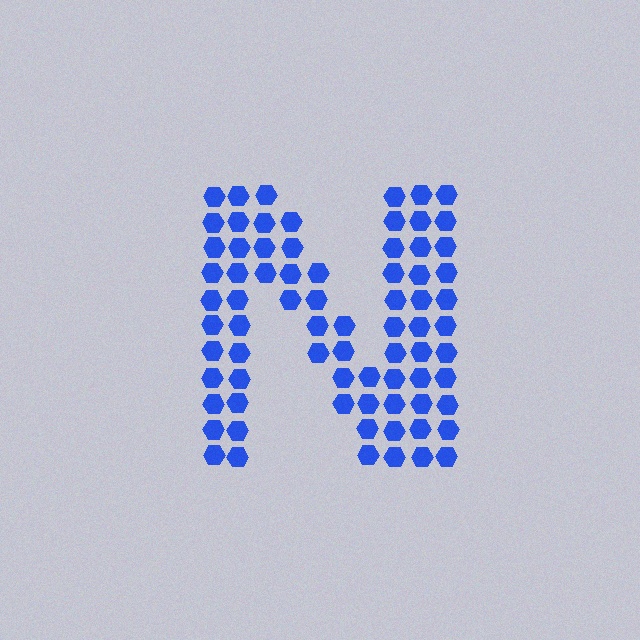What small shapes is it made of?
It is made of small hexagons.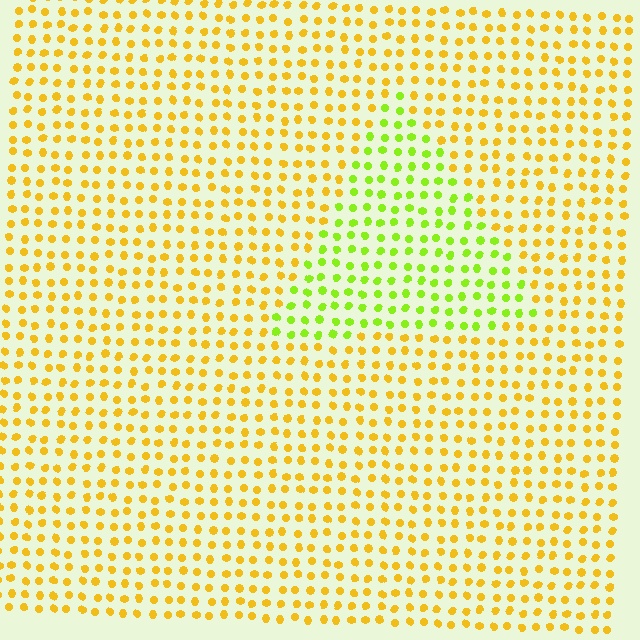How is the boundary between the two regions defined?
The boundary is defined purely by a slight shift in hue (about 44 degrees). Spacing, size, and orientation are identical on both sides.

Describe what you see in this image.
The image is filled with small yellow elements in a uniform arrangement. A triangle-shaped region is visible where the elements are tinted to a slightly different hue, forming a subtle color boundary.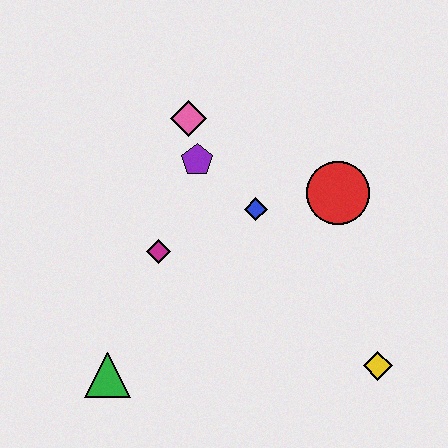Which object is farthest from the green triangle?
The red circle is farthest from the green triangle.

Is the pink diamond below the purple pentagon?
No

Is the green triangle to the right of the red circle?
No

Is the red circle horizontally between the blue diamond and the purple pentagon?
No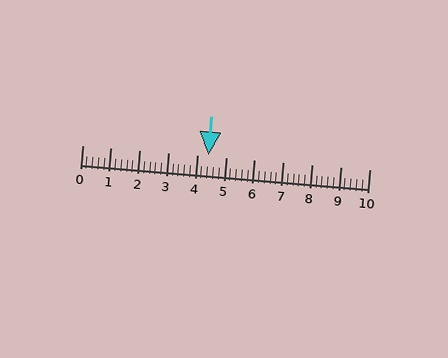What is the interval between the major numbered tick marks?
The major tick marks are spaced 1 units apart.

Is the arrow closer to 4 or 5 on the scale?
The arrow is closer to 4.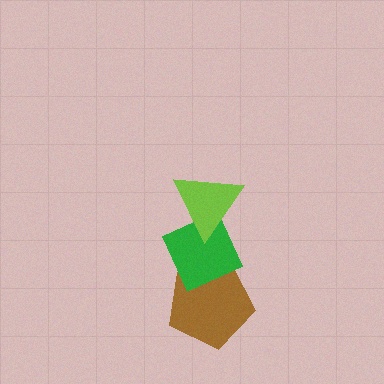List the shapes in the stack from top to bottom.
From top to bottom: the lime triangle, the green diamond, the brown pentagon.